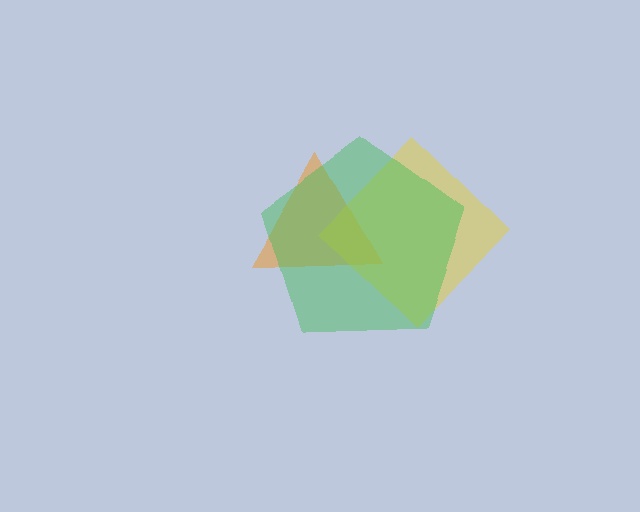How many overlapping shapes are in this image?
There are 3 overlapping shapes in the image.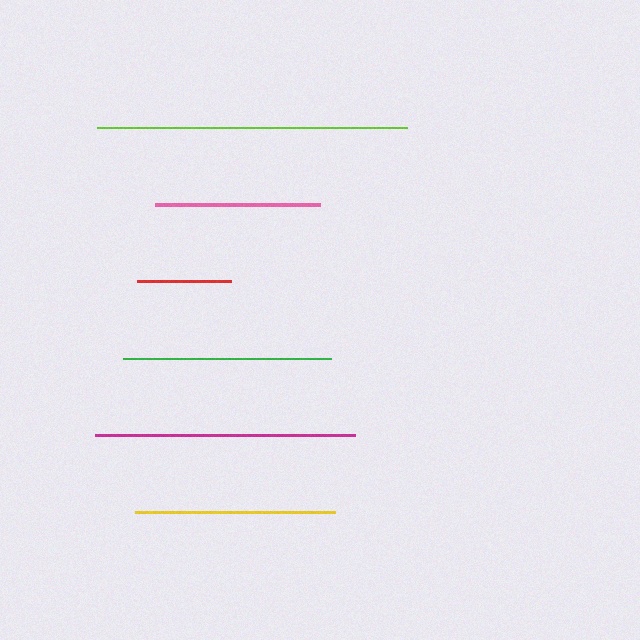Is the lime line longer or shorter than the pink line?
The lime line is longer than the pink line.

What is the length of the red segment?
The red segment is approximately 94 pixels long.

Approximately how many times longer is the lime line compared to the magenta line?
The lime line is approximately 1.2 times the length of the magenta line.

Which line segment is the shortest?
The red line is the shortest at approximately 94 pixels.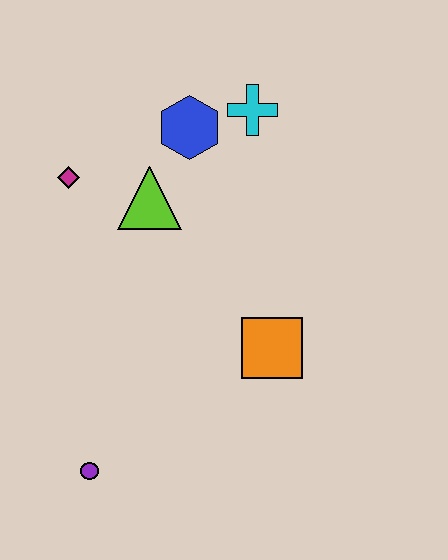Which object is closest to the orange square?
The lime triangle is closest to the orange square.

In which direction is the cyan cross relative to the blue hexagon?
The cyan cross is to the right of the blue hexagon.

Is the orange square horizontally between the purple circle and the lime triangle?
No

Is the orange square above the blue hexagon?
No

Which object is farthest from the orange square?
The magenta diamond is farthest from the orange square.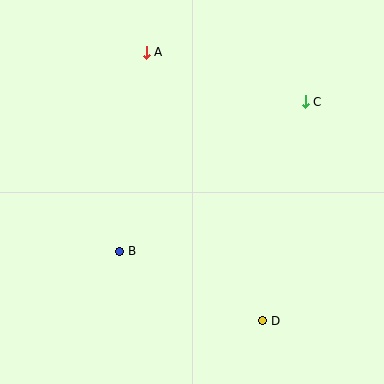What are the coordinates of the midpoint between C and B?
The midpoint between C and B is at (213, 176).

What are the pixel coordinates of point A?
Point A is at (146, 52).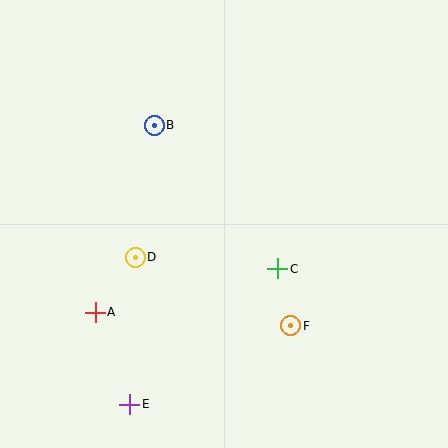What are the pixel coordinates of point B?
Point B is at (154, 125).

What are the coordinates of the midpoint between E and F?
The midpoint between E and F is at (210, 365).